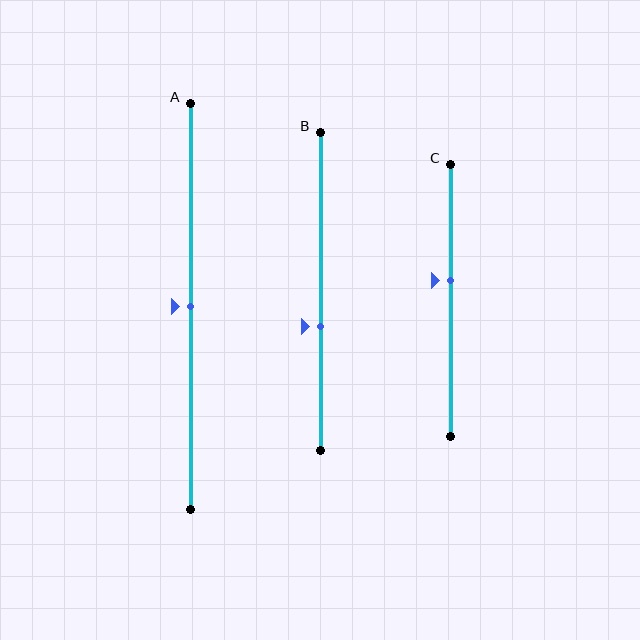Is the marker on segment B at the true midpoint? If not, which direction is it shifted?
No, the marker on segment B is shifted downward by about 11% of the segment length.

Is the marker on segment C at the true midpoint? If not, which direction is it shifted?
No, the marker on segment C is shifted upward by about 7% of the segment length.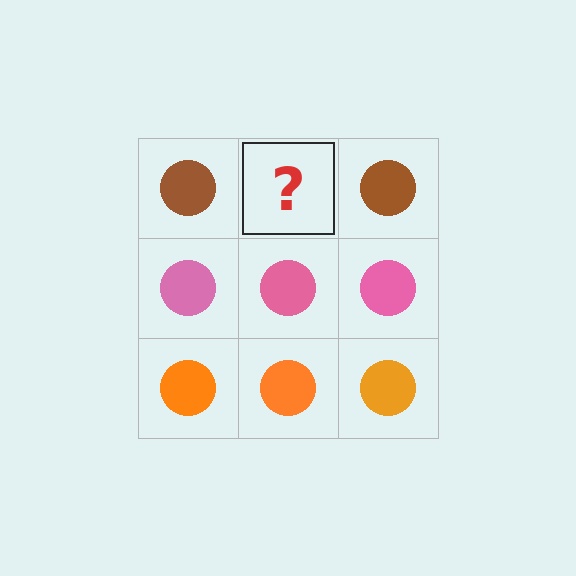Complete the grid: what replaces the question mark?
The question mark should be replaced with a brown circle.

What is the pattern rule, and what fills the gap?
The rule is that each row has a consistent color. The gap should be filled with a brown circle.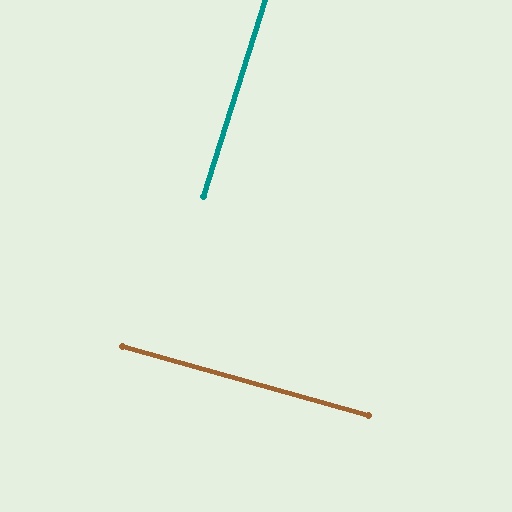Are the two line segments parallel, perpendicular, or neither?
Perpendicular — they meet at approximately 88°.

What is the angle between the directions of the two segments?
Approximately 88 degrees.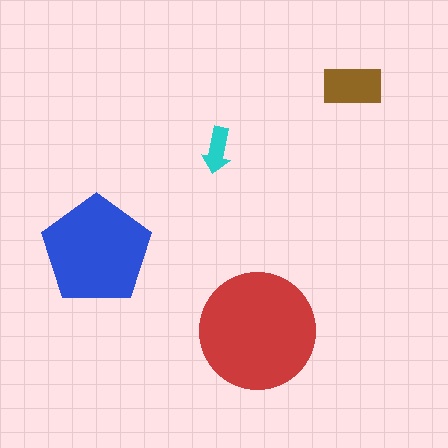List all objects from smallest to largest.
The cyan arrow, the brown rectangle, the blue pentagon, the red circle.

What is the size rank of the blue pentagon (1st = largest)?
2nd.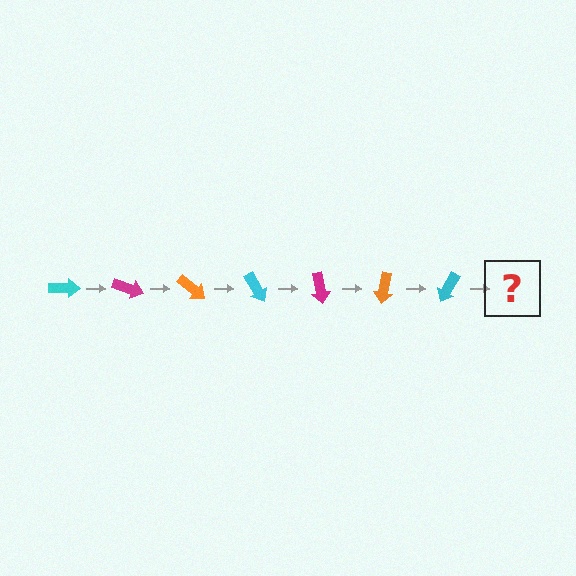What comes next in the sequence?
The next element should be a magenta arrow, rotated 140 degrees from the start.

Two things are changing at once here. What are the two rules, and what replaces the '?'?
The two rules are that it rotates 20 degrees each step and the color cycles through cyan, magenta, and orange. The '?' should be a magenta arrow, rotated 140 degrees from the start.